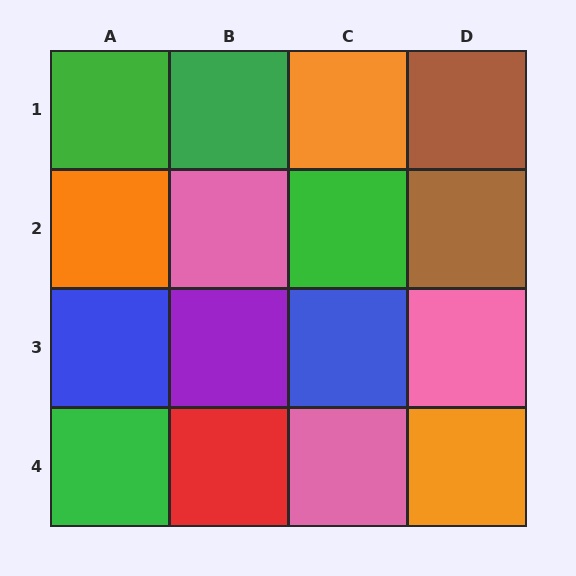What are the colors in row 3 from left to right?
Blue, purple, blue, pink.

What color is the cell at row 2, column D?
Brown.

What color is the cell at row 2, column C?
Green.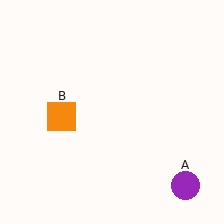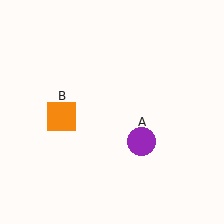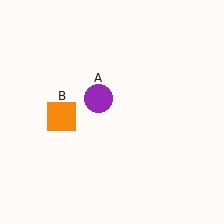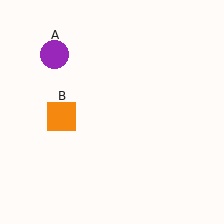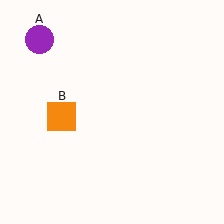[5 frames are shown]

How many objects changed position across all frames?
1 object changed position: purple circle (object A).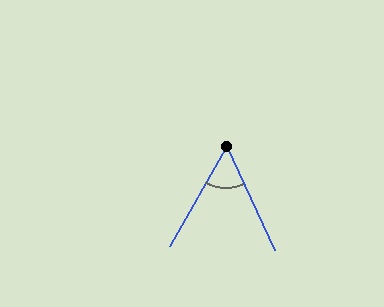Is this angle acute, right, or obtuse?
It is acute.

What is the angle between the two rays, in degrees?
Approximately 54 degrees.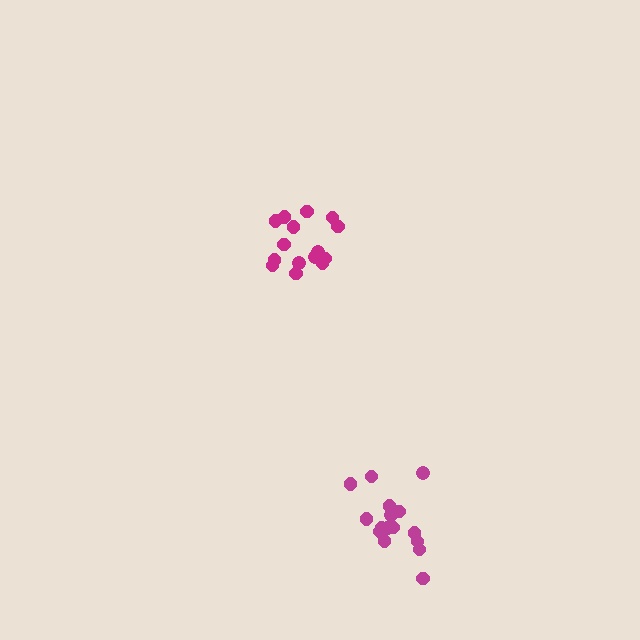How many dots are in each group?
Group 1: 15 dots, Group 2: 16 dots (31 total).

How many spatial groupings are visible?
There are 2 spatial groupings.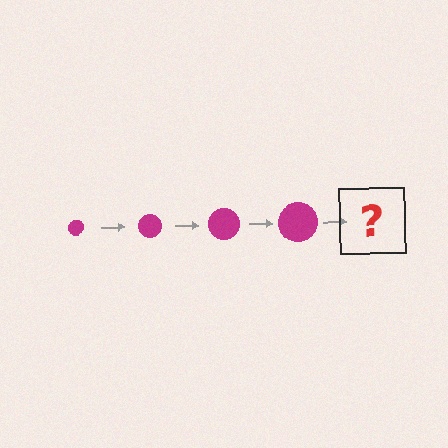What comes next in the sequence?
The next element should be a magenta circle, larger than the previous one.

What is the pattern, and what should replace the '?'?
The pattern is that the circle gets progressively larger each step. The '?' should be a magenta circle, larger than the previous one.